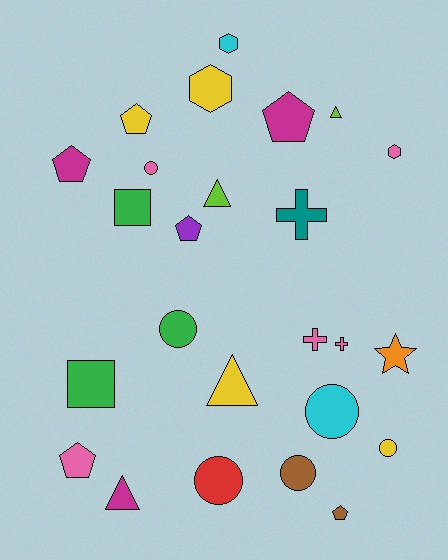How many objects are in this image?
There are 25 objects.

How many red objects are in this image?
There is 1 red object.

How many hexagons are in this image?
There are 3 hexagons.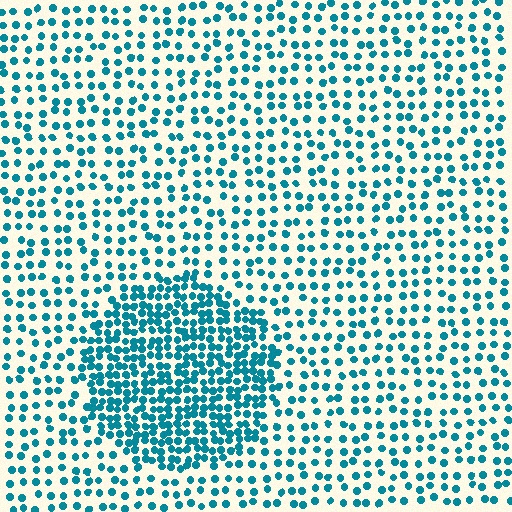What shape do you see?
I see a circle.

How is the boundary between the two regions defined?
The boundary is defined by a change in element density (approximately 2.2x ratio). All elements are the same color, size, and shape.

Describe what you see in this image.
The image contains small teal elements arranged at two different densities. A circle-shaped region is visible where the elements are more densely packed than the surrounding area.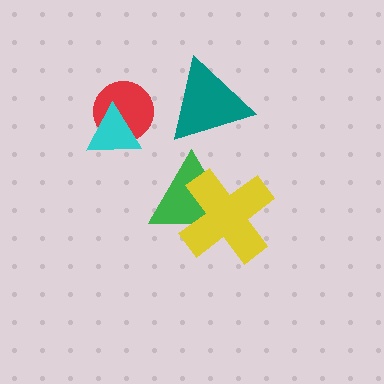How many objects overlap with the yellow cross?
1 object overlaps with the yellow cross.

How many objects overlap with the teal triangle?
0 objects overlap with the teal triangle.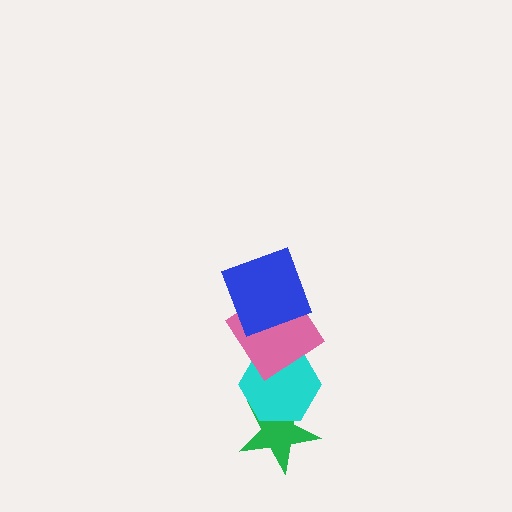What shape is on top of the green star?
The cyan hexagon is on top of the green star.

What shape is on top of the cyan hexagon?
The pink diamond is on top of the cyan hexagon.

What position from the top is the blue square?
The blue square is 1st from the top.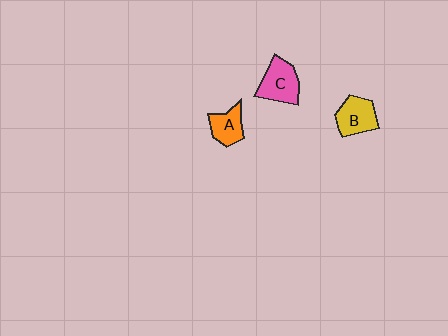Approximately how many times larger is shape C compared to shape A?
Approximately 1.3 times.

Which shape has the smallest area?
Shape A (orange).